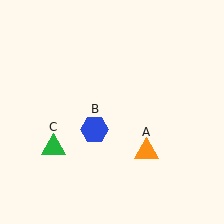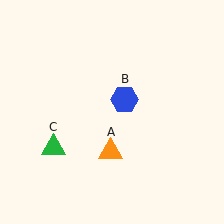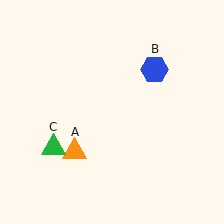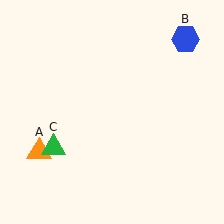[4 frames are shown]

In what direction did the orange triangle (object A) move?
The orange triangle (object A) moved left.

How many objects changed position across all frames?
2 objects changed position: orange triangle (object A), blue hexagon (object B).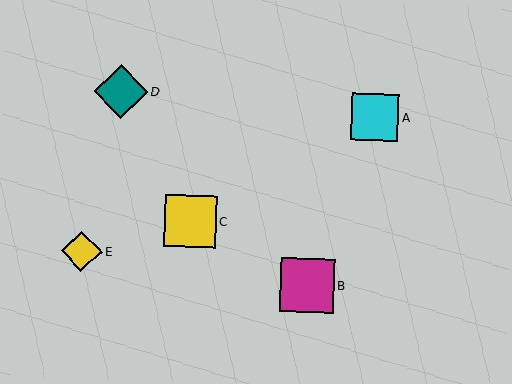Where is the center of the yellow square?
The center of the yellow square is at (190, 221).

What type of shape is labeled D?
Shape D is a teal diamond.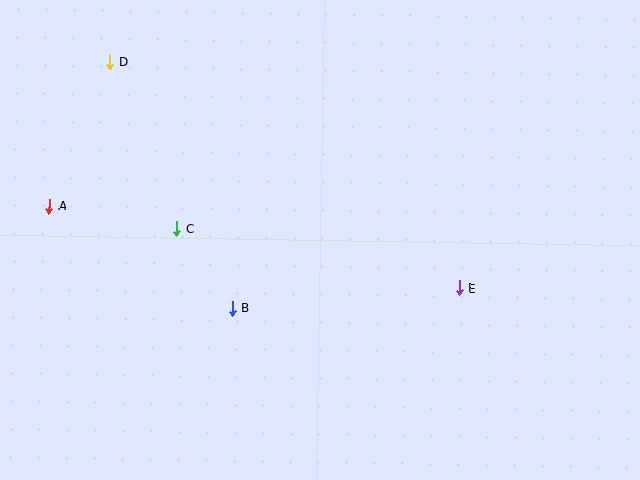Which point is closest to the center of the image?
Point B at (232, 308) is closest to the center.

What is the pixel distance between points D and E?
The distance between D and E is 417 pixels.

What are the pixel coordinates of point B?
Point B is at (232, 308).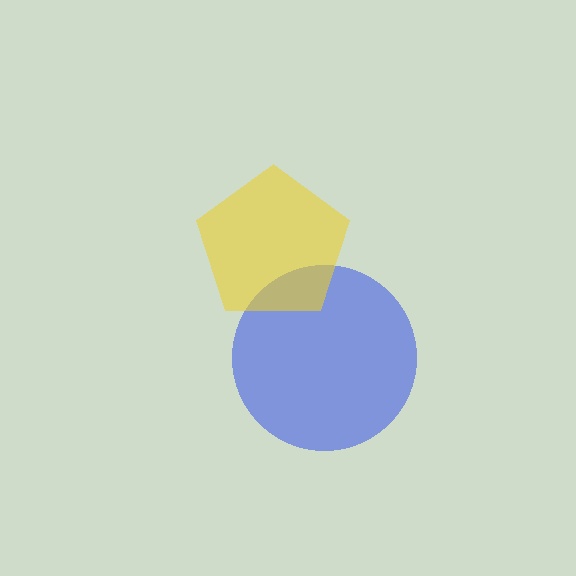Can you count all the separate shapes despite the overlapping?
Yes, there are 2 separate shapes.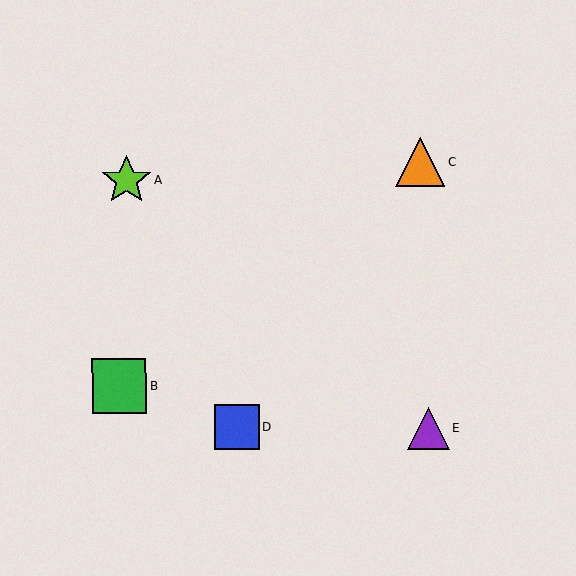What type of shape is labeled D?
Shape D is a blue square.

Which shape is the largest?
The green square (labeled B) is the largest.